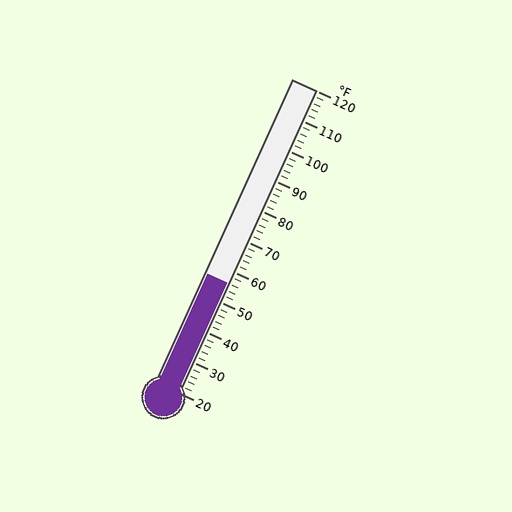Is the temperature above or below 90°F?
The temperature is below 90°F.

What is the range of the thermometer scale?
The thermometer scale ranges from 20°F to 120°F.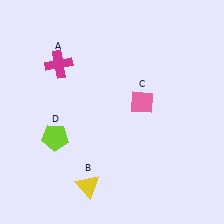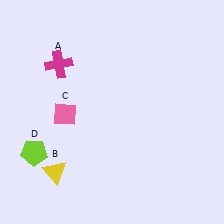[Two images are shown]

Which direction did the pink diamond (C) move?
The pink diamond (C) moved left.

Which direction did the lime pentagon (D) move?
The lime pentagon (D) moved left.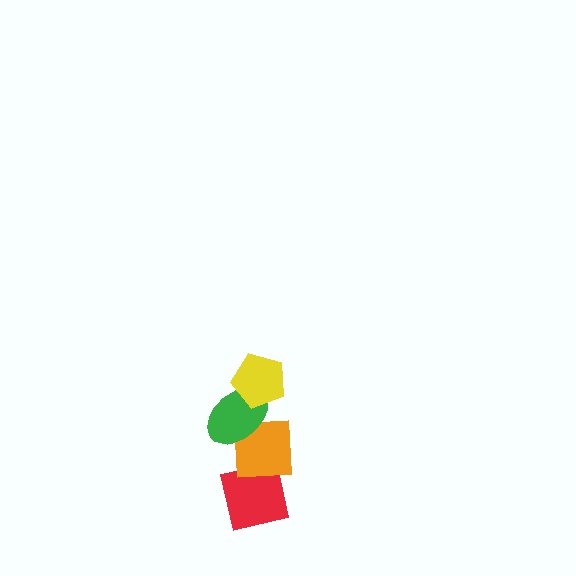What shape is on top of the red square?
The orange square is on top of the red square.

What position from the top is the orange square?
The orange square is 3rd from the top.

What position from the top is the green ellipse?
The green ellipse is 2nd from the top.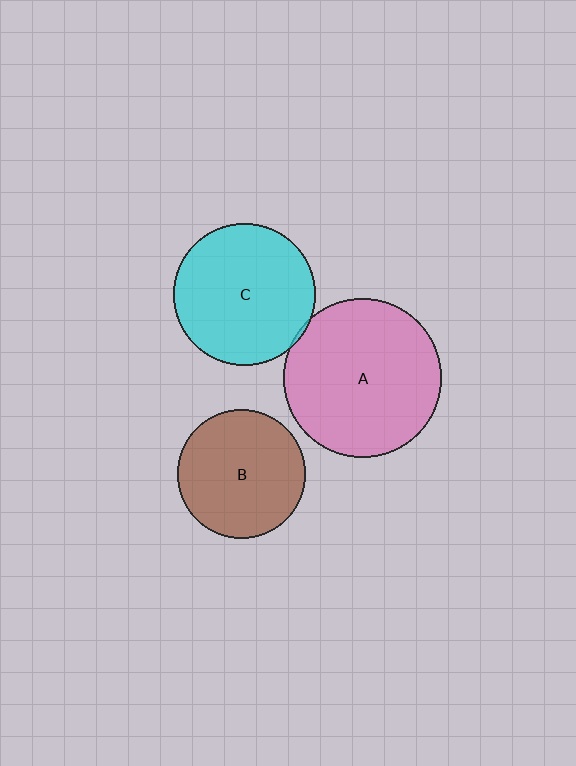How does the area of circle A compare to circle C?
Approximately 1.2 times.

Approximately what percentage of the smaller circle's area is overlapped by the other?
Approximately 5%.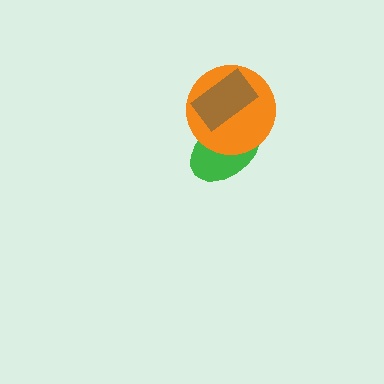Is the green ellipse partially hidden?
Yes, it is partially covered by another shape.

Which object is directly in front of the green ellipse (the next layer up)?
The orange circle is directly in front of the green ellipse.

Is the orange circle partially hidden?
Yes, it is partially covered by another shape.